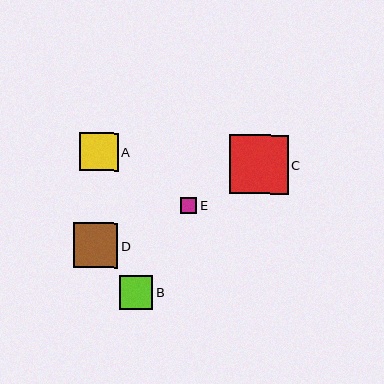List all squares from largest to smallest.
From largest to smallest: C, D, A, B, E.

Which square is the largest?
Square C is the largest with a size of approximately 58 pixels.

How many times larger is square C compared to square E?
Square C is approximately 3.5 times the size of square E.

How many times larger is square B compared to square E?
Square B is approximately 2.0 times the size of square E.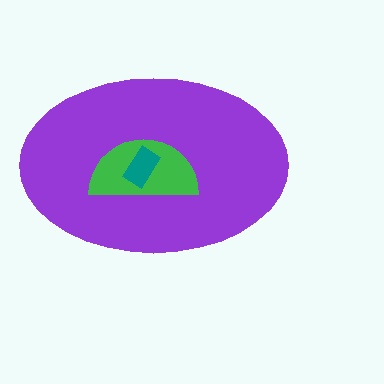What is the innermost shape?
The teal rectangle.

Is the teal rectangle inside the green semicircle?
Yes.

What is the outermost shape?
The purple ellipse.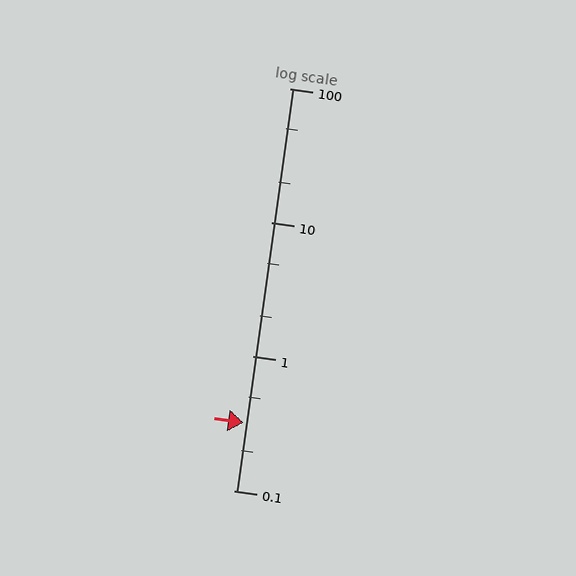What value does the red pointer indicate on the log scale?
The pointer indicates approximately 0.32.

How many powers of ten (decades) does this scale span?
The scale spans 3 decades, from 0.1 to 100.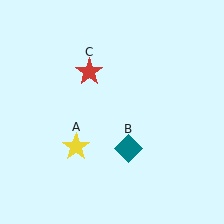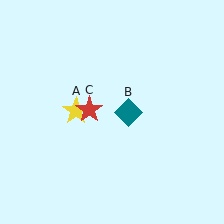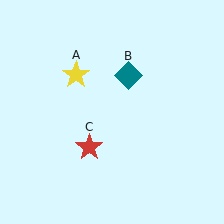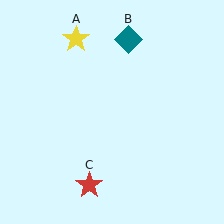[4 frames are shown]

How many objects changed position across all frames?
3 objects changed position: yellow star (object A), teal diamond (object B), red star (object C).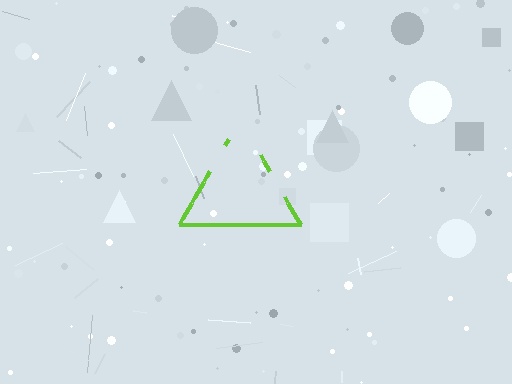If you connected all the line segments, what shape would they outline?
They would outline a triangle.